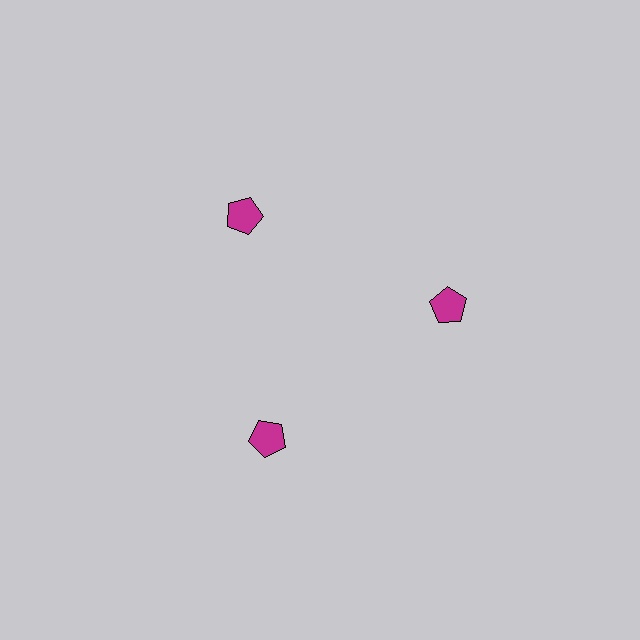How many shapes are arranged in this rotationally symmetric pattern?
There are 3 shapes, arranged in 3 groups of 1.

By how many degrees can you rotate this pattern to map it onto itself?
The pattern maps onto itself every 120 degrees of rotation.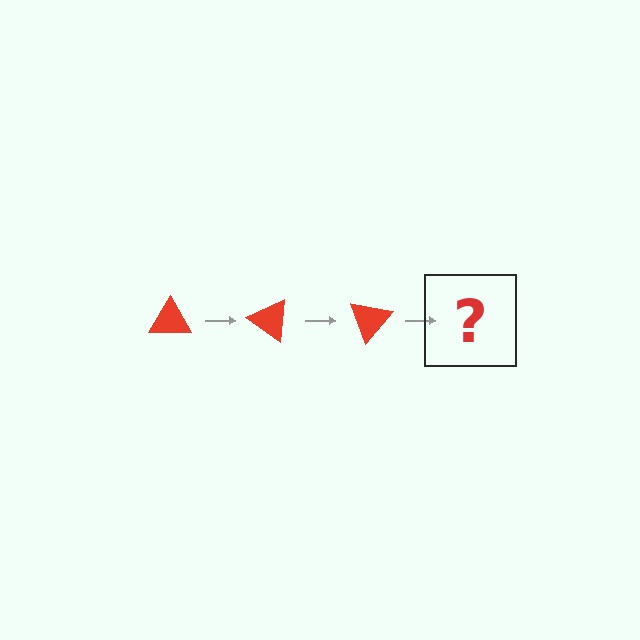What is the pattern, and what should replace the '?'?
The pattern is that the triangle rotates 35 degrees each step. The '?' should be a red triangle rotated 105 degrees.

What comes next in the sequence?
The next element should be a red triangle rotated 105 degrees.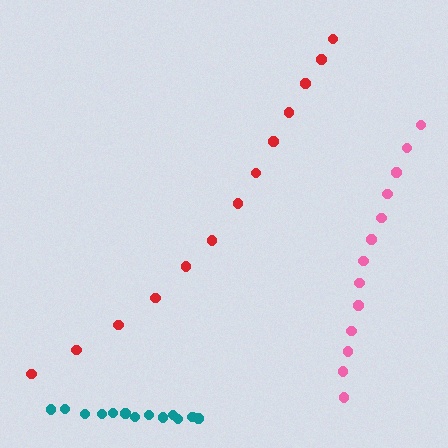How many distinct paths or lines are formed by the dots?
There are 3 distinct paths.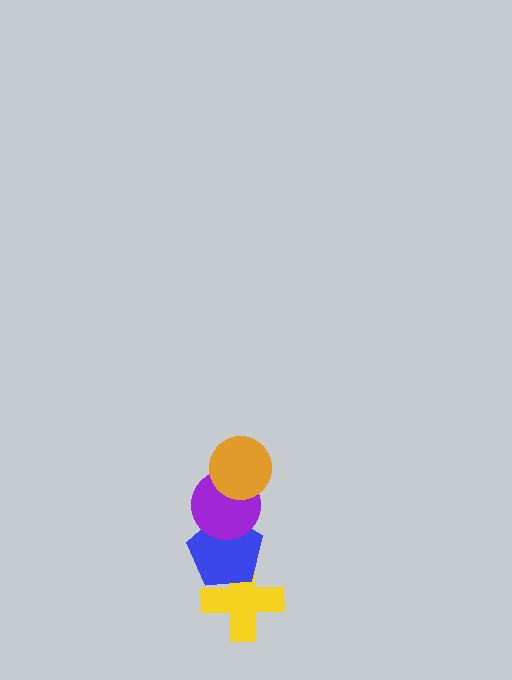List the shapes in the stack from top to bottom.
From top to bottom: the orange circle, the purple circle, the blue pentagon, the yellow cross.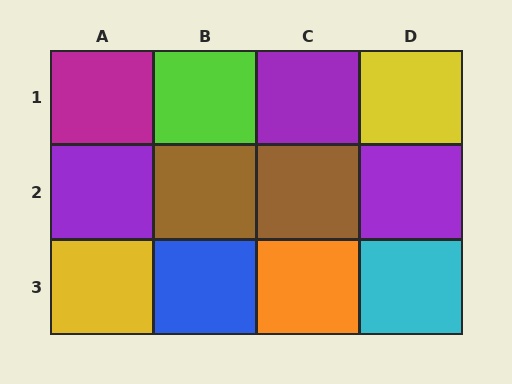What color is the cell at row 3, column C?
Orange.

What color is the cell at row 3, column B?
Blue.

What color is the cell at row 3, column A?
Yellow.